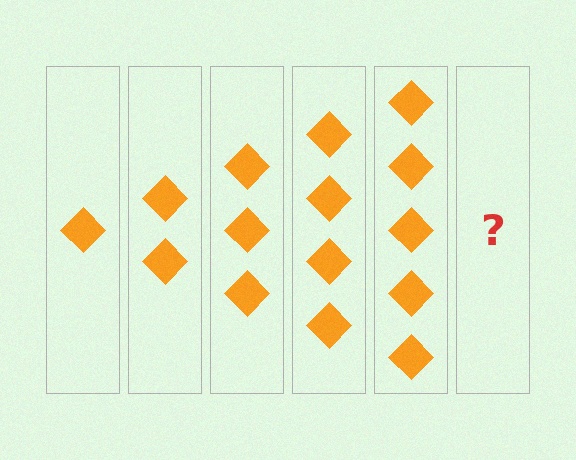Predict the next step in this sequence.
The next step is 6 diamonds.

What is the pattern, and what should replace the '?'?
The pattern is that each step adds one more diamond. The '?' should be 6 diamonds.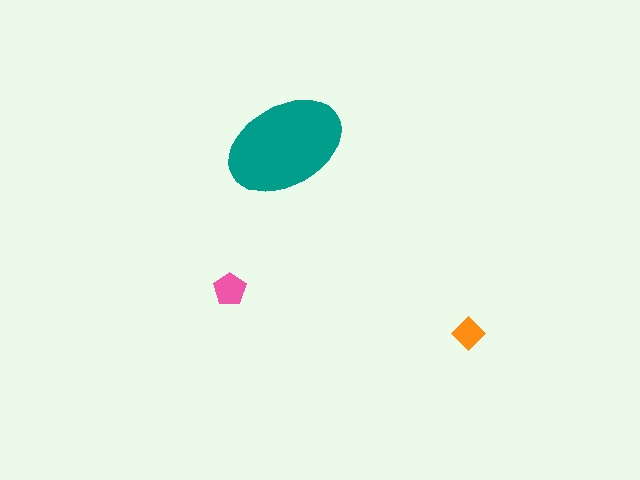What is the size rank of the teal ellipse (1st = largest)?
1st.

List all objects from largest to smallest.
The teal ellipse, the pink pentagon, the orange diamond.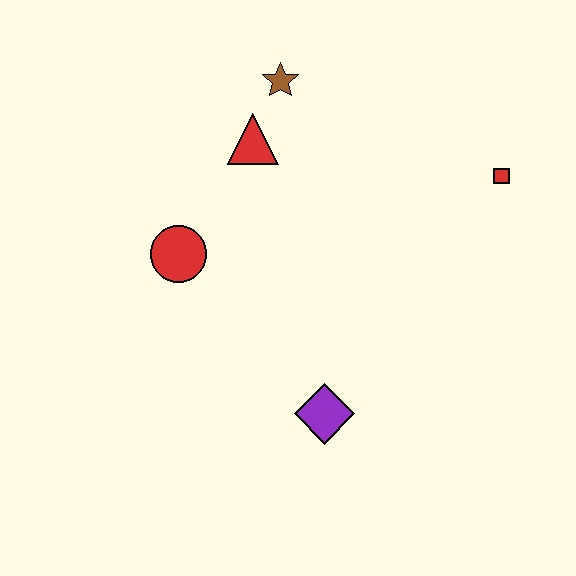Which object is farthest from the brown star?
The purple diamond is farthest from the brown star.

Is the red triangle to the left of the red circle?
No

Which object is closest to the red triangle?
The brown star is closest to the red triangle.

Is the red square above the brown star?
No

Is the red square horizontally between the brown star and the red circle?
No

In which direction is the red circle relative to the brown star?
The red circle is below the brown star.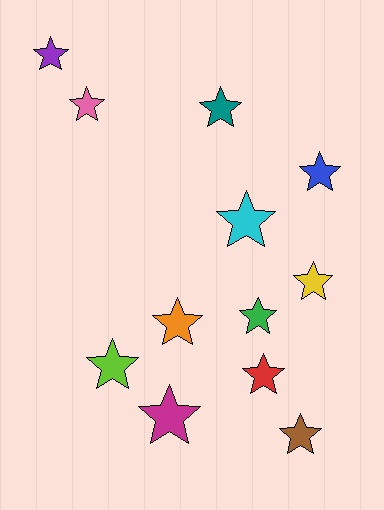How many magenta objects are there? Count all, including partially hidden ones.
There is 1 magenta object.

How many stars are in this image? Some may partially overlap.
There are 12 stars.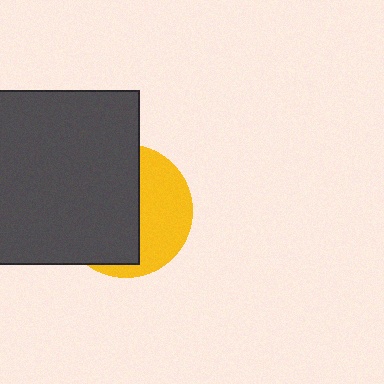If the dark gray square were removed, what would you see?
You would see the complete yellow circle.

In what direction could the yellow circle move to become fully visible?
The yellow circle could move right. That would shift it out from behind the dark gray square entirely.